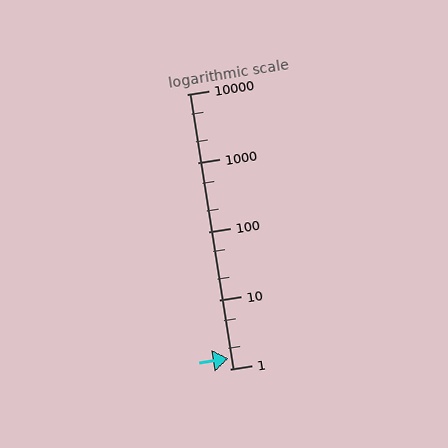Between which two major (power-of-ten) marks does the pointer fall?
The pointer is between 1 and 10.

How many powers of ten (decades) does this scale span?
The scale spans 4 decades, from 1 to 10000.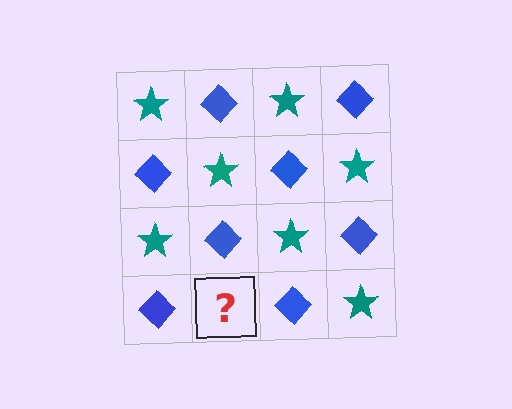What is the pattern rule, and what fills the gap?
The rule is that it alternates teal star and blue diamond in a checkerboard pattern. The gap should be filled with a teal star.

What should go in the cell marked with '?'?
The missing cell should contain a teal star.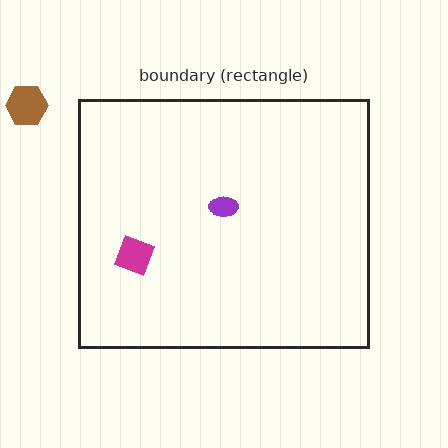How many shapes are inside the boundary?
2 inside, 1 outside.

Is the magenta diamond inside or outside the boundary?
Inside.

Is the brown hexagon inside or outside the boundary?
Outside.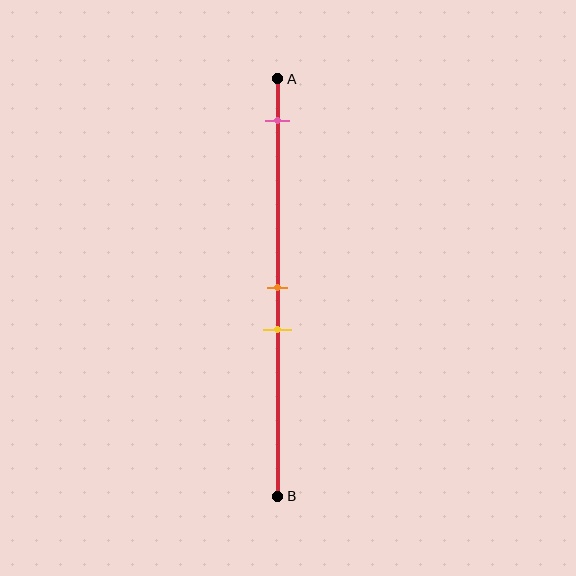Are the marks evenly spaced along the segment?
No, the marks are not evenly spaced.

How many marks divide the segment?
There are 3 marks dividing the segment.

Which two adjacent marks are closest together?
The orange and yellow marks are the closest adjacent pair.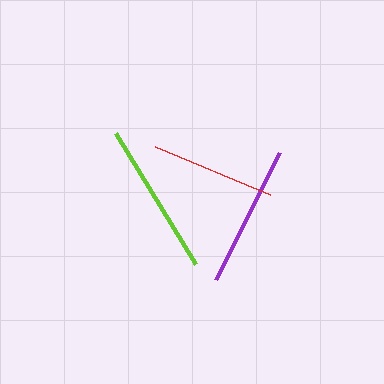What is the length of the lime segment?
The lime segment is approximately 153 pixels long.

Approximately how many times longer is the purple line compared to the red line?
The purple line is approximately 1.1 times the length of the red line.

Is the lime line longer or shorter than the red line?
The lime line is longer than the red line.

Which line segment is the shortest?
The red line is the shortest at approximately 125 pixels.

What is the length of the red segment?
The red segment is approximately 125 pixels long.